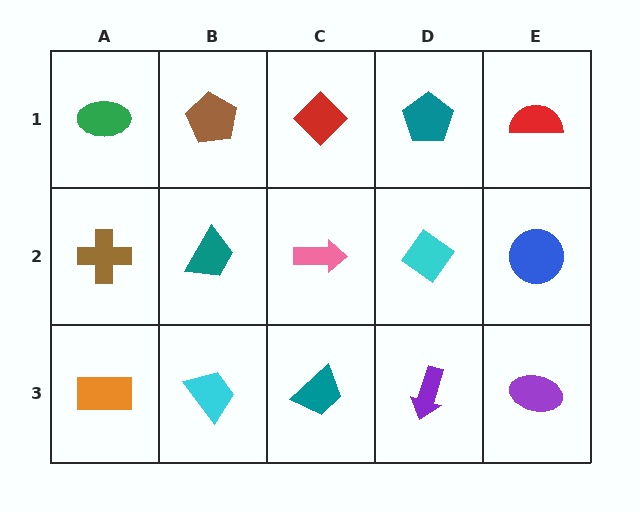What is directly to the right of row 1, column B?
A red diamond.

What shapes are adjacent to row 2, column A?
A green ellipse (row 1, column A), an orange rectangle (row 3, column A), a teal trapezoid (row 2, column B).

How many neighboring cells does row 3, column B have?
3.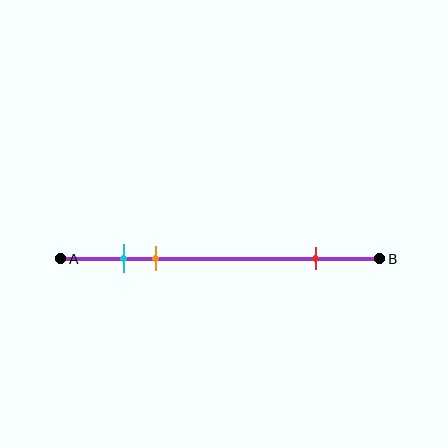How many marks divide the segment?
There are 3 marks dividing the segment.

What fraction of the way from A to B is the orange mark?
The orange mark is approximately 30% (0.3) of the way from A to B.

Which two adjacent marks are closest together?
The cyan and orange marks are the closest adjacent pair.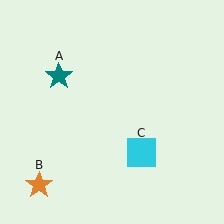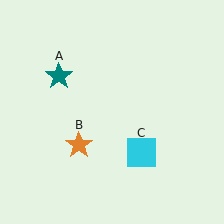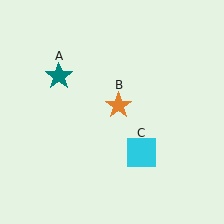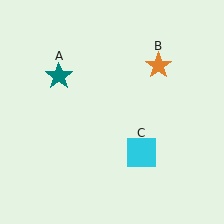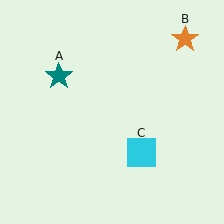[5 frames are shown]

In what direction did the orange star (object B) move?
The orange star (object B) moved up and to the right.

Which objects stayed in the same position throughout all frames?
Teal star (object A) and cyan square (object C) remained stationary.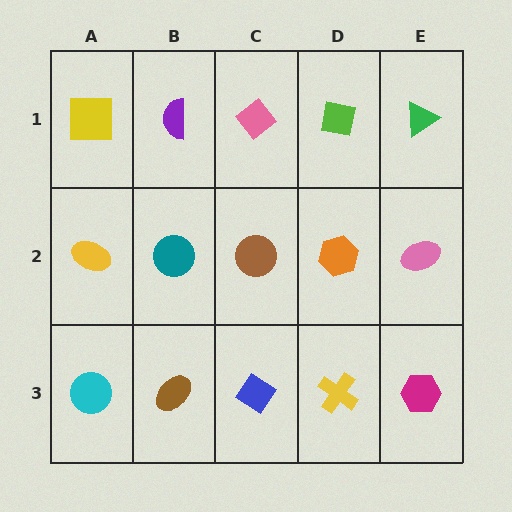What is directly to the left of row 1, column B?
A yellow square.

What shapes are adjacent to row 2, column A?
A yellow square (row 1, column A), a cyan circle (row 3, column A), a teal circle (row 2, column B).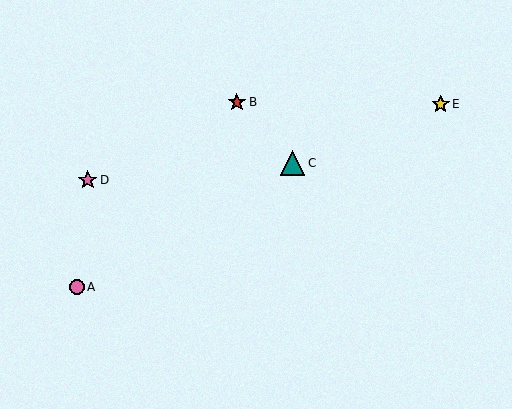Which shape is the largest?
The teal triangle (labeled C) is the largest.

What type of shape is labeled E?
Shape E is a yellow star.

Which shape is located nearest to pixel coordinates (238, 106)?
The red star (labeled B) at (237, 103) is nearest to that location.